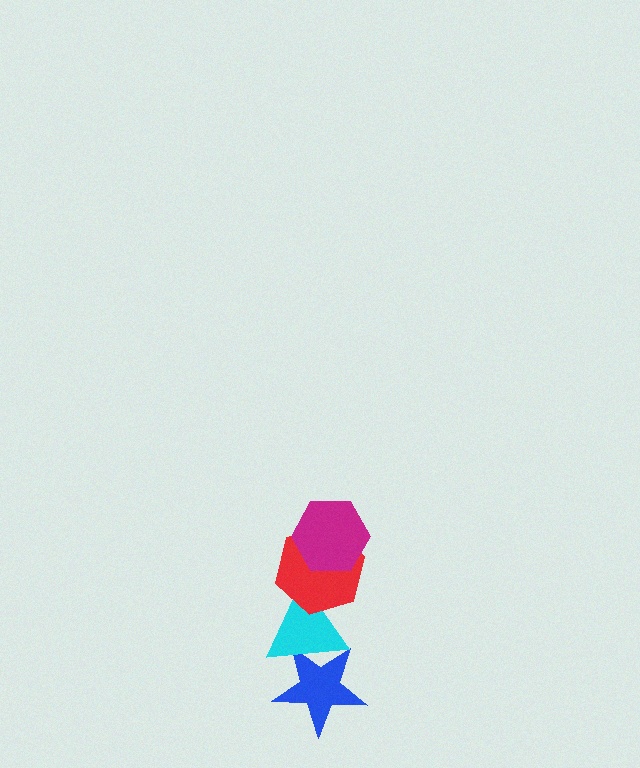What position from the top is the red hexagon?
The red hexagon is 2nd from the top.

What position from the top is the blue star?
The blue star is 4th from the top.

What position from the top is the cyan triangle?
The cyan triangle is 3rd from the top.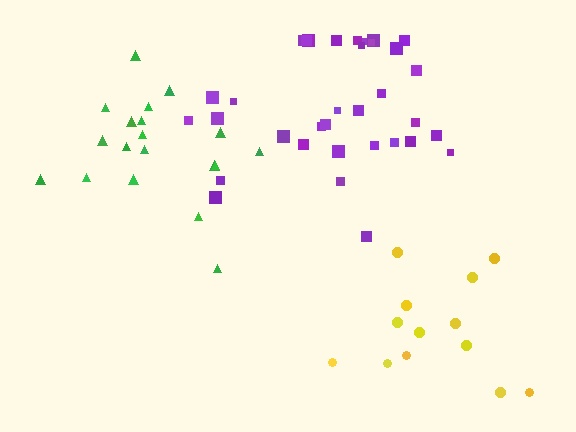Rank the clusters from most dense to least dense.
green, purple, yellow.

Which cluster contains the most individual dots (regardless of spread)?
Purple (34).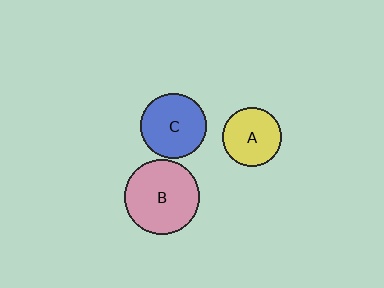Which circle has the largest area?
Circle B (pink).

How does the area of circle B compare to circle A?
Approximately 1.6 times.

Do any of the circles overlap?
No, none of the circles overlap.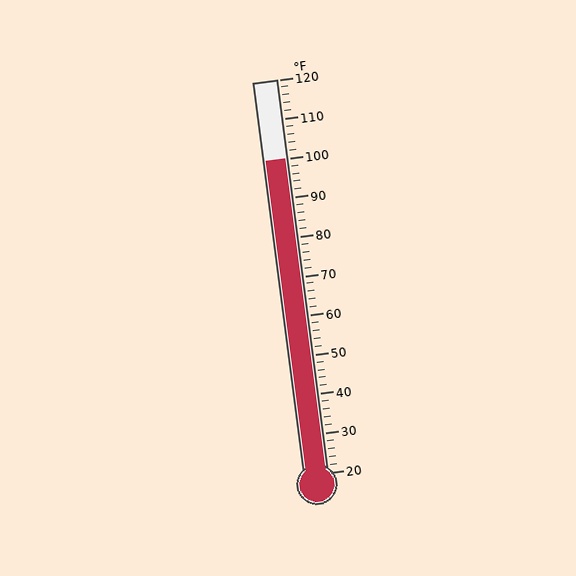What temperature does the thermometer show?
The thermometer shows approximately 100°F.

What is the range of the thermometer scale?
The thermometer scale ranges from 20°F to 120°F.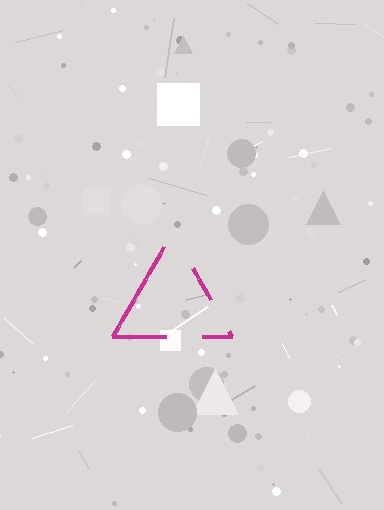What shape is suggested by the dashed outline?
The dashed outline suggests a triangle.